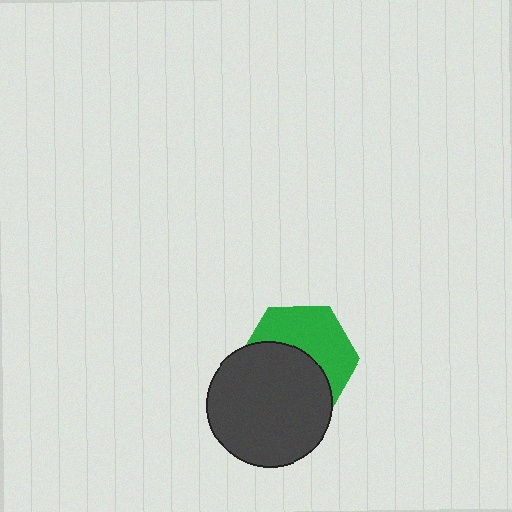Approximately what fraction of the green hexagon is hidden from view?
Roughly 51% of the green hexagon is hidden behind the dark gray circle.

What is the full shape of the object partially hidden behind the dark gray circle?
The partially hidden object is a green hexagon.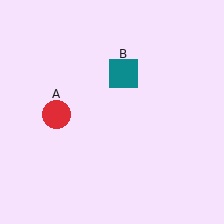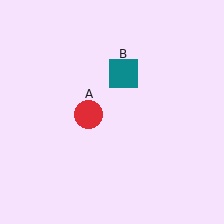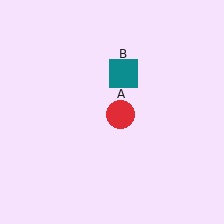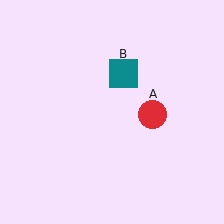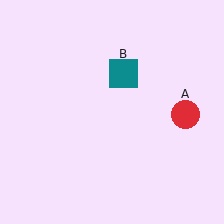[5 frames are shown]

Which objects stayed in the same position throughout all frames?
Teal square (object B) remained stationary.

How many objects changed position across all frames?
1 object changed position: red circle (object A).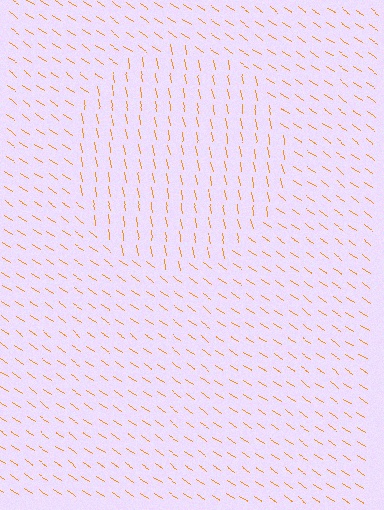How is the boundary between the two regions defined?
The boundary is defined purely by a change in line orientation (approximately 45 degrees difference). All lines are the same color and thickness.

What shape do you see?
I see a circle.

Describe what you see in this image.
The image is filled with small orange line segments. A circle region in the image has lines oriented differently from the surrounding lines, creating a visible texture boundary.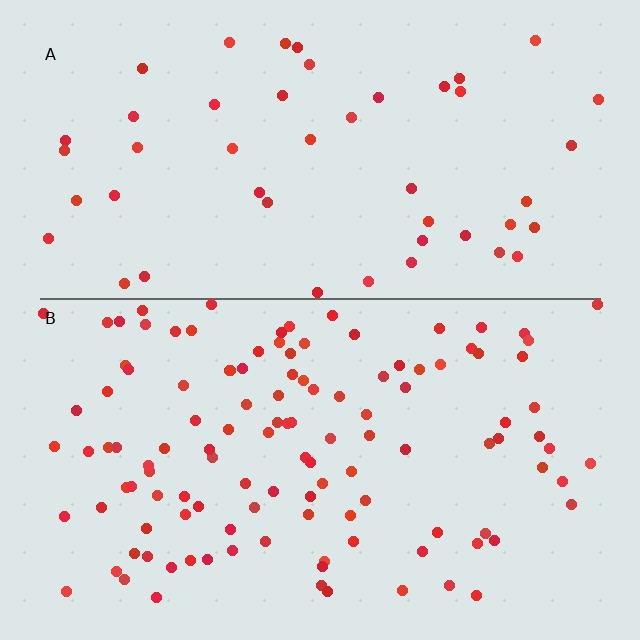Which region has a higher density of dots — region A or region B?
B (the bottom).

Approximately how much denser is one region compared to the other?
Approximately 2.5× — region B over region A.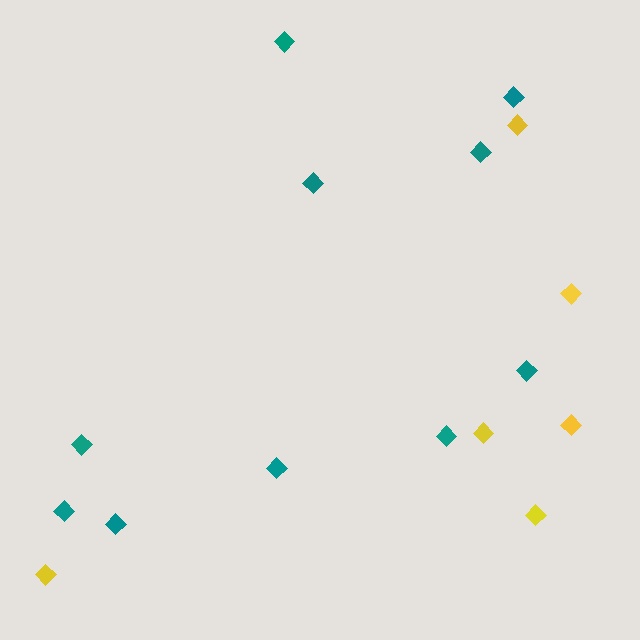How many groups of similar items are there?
There are 2 groups: one group of yellow diamonds (6) and one group of teal diamonds (10).